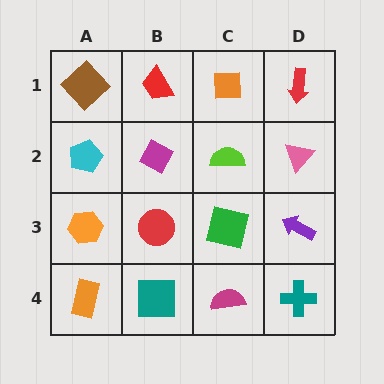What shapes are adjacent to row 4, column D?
A purple arrow (row 3, column D), a magenta semicircle (row 4, column C).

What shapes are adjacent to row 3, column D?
A pink triangle (row 2, column D), a teal cross (row 4, column D), a green square (row 3, column C).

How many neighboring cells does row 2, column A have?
3.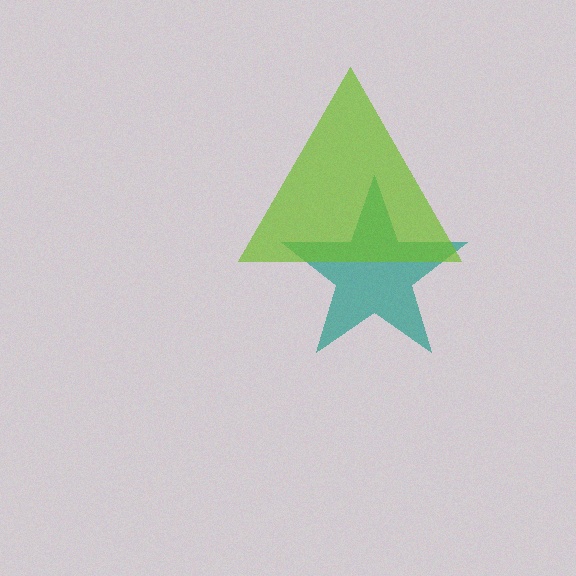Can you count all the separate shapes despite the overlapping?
Yes, there are 2 separate shapes.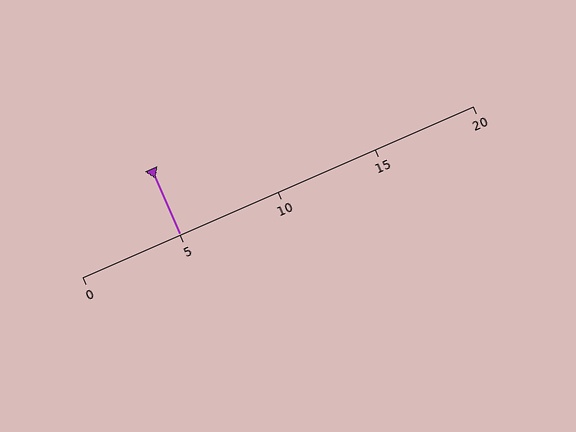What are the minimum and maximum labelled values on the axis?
The axis runs from 0 to 20.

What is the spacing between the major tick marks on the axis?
The major ticks are spaced 5 apart.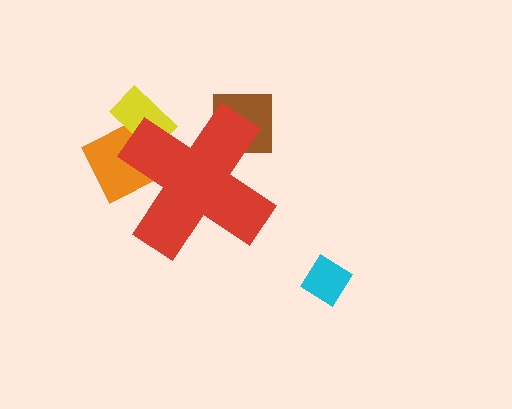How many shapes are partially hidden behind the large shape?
3 shapes are partially hidden.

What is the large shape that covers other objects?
A red cross.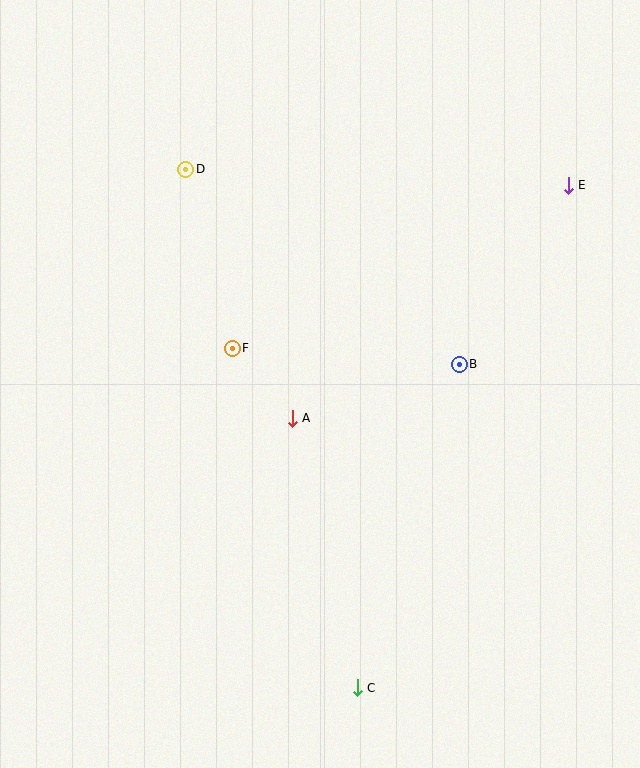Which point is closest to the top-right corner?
Point E is closest to the top-right corner.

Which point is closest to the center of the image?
Point A at (292, 418) is closest to the center.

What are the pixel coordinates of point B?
Point B is at (459, 364).